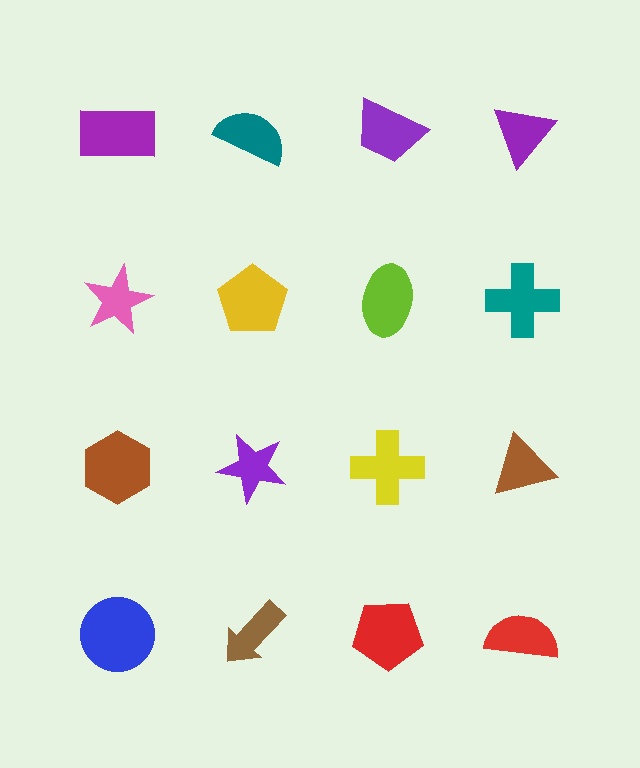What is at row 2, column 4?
A teal cross.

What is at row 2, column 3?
A lime ellipse.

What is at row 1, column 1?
A purple rectangle.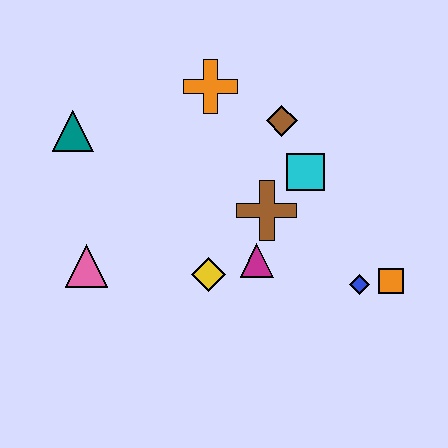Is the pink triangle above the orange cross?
No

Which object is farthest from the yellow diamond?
The teal triangle is farthest from the yellow diamond.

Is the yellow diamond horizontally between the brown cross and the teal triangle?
Yes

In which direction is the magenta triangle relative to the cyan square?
The magenta triangle is below the cyan square.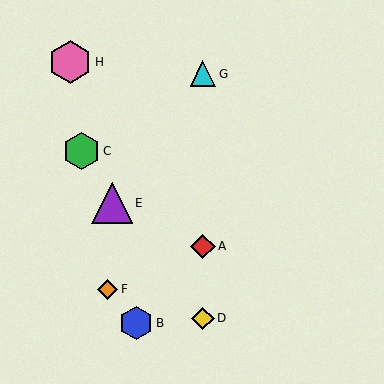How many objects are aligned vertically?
3 objects (A, D, G) are aligned vertically.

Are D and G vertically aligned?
Yes, both are at x≈203.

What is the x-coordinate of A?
Object A is at x≈203.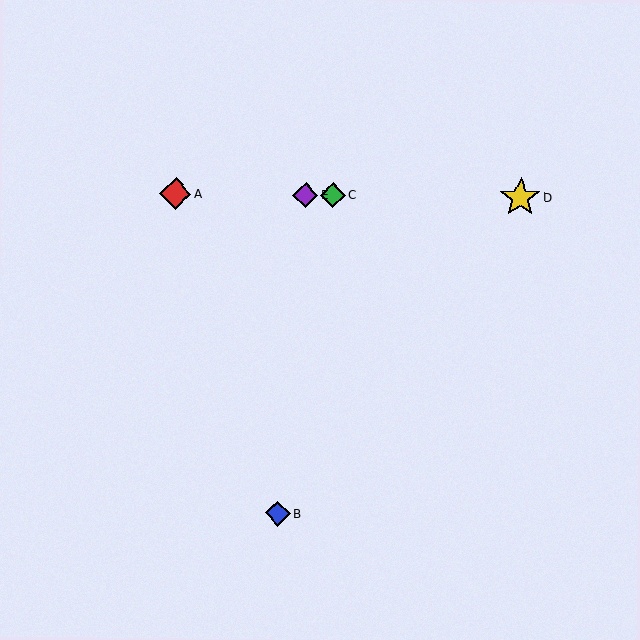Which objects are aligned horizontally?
Objects A, C, D, E are aligned horizontally.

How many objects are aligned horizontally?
4 objects (A, C, D, E) are aligned horizontally.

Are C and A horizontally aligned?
Yes, both are at y≈195.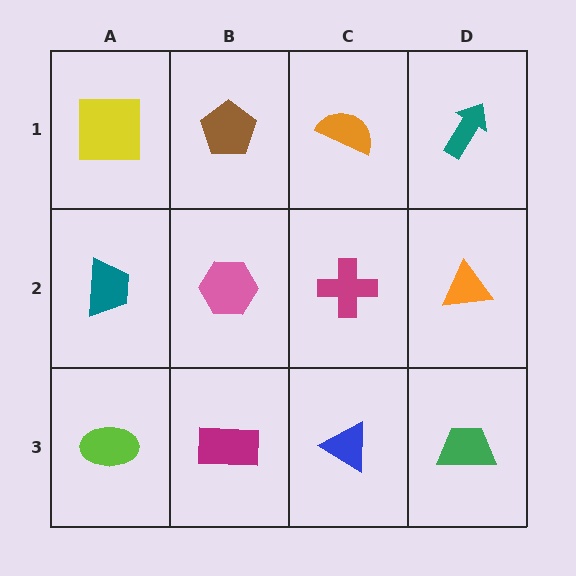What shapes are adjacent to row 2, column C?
An orange semicircle (row 1, column C), a blue triangle (row 3, column C), a pink hexagon (row 2, column B), an orange triangle (row 2, column D).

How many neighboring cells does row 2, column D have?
3.